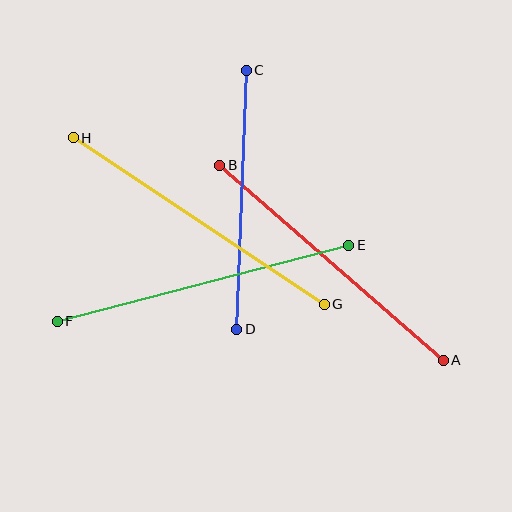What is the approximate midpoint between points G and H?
The midpoint is at approximately (199, 221) pixels.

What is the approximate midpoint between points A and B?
The midpoint is at approximately (331, 263) pixels.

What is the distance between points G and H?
The distance is approximately 301 pixels.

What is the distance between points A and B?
The distance is approximately 297 pixels.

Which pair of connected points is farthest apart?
Points G and H are farthest apart.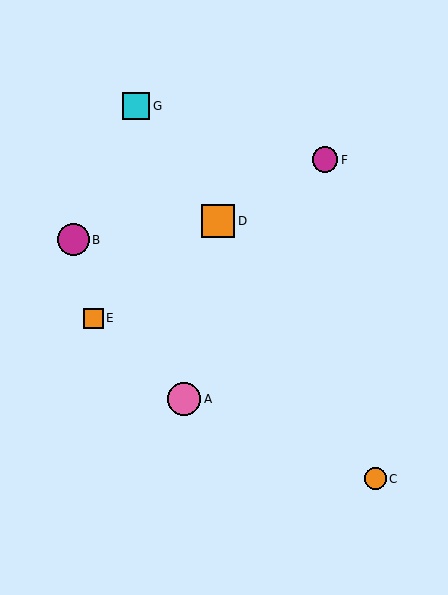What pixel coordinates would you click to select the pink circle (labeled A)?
Click at (184, 399) to select the pink circle A.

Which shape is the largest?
The pink circle (labeled A) is the largest.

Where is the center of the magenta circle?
The center of the magenta circle is at (325, 160).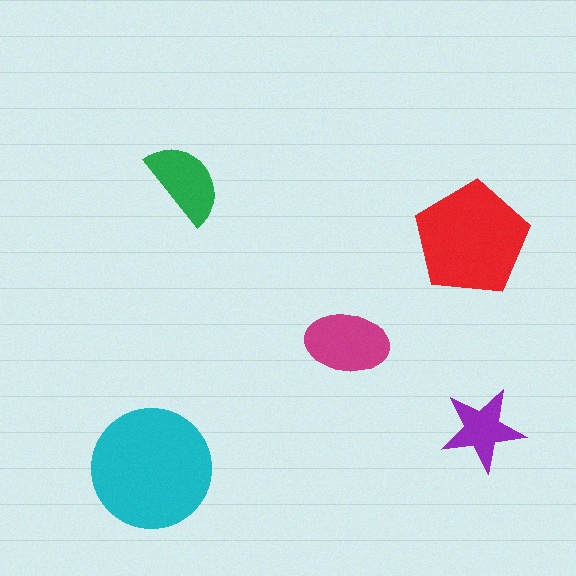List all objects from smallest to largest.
The purple star, the green semicircle, the magenta ellipse, the red pentagon, the cyan circle.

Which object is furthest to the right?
The purple star is rightmost.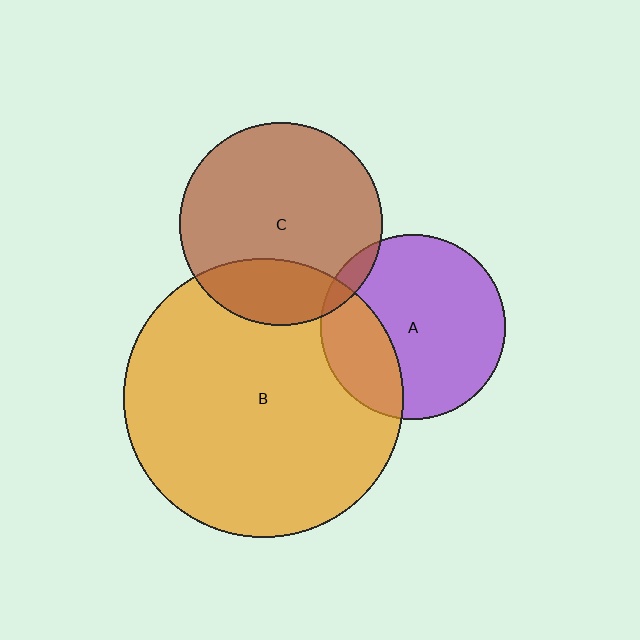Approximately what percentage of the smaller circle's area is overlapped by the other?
Approximately 25%.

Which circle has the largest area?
Circle B (orange).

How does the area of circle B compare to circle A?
Approximately 2.3 times.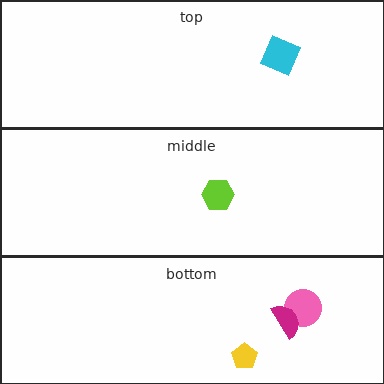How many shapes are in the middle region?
1.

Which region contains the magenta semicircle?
The bottom region.